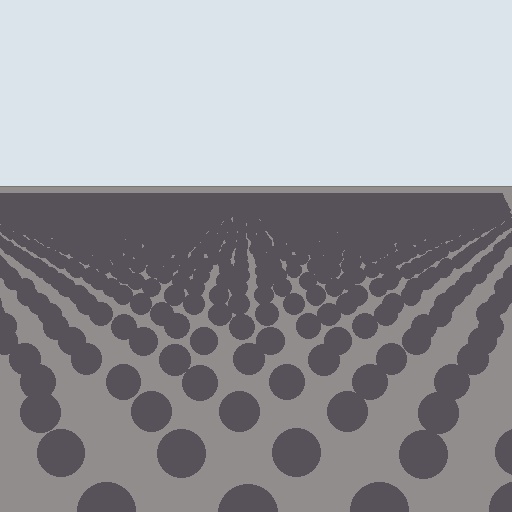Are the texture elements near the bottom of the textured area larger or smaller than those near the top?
Larger. Near the bottom, elements are closer to the viewer and appear at a bigger on-screen size.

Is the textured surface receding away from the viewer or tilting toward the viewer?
The surface is receding away from the viewer. Texture elements get smaller and denser toward the top.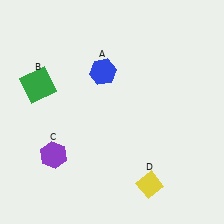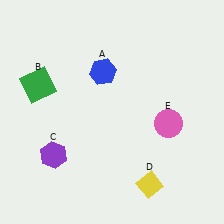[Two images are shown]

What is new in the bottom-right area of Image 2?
A pink circle (E) was added in the bottom-right area of Image 2.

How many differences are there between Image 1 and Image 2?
There is 1 difference between the two images.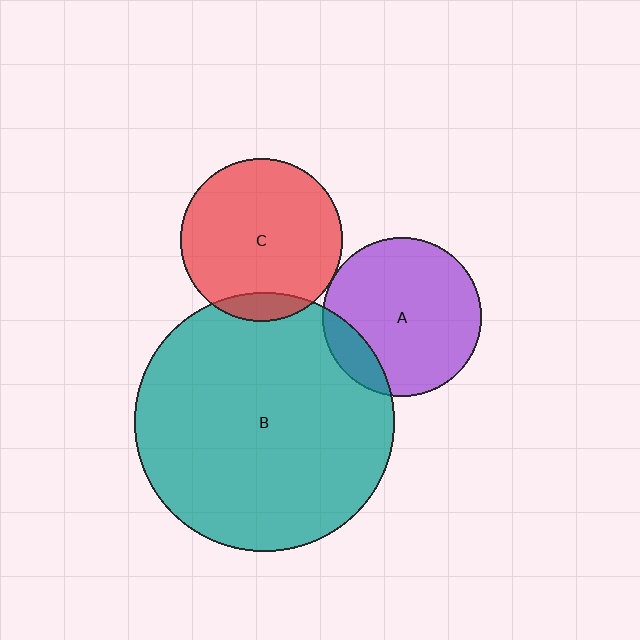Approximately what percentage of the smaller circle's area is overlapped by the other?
Approximately 5%.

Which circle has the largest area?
Circle B (teal).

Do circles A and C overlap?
Yes.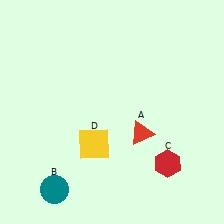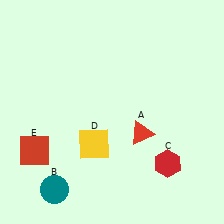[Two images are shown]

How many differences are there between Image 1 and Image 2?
There is 1 difference between the two images.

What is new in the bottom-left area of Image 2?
A red square (E) was added in the bottom-left area of Image 2.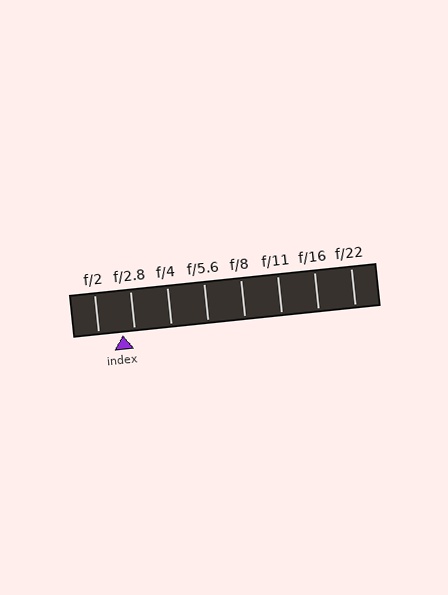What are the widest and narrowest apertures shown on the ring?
The widest aperture shown is f/2 and the narrowest is f/22.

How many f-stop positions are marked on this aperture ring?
There are 8 f-stop positions marked.